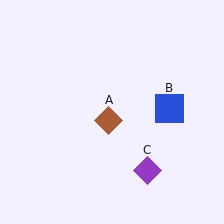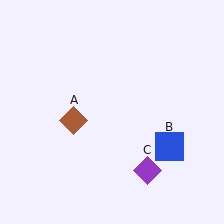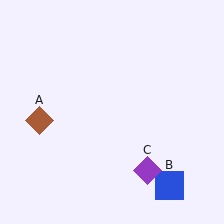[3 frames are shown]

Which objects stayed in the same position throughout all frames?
Purple diamond (object C) remained stationary.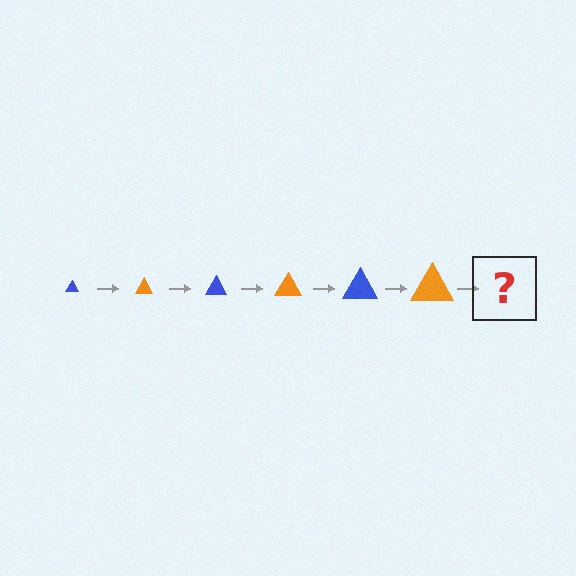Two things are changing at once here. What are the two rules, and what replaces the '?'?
The two rules are that the triangle grows larger each step and the color cycles through blue and orange. The '?' should be a blue triangle, larger than the previous one.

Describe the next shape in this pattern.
It should be a blue triangle, larger than the previous one.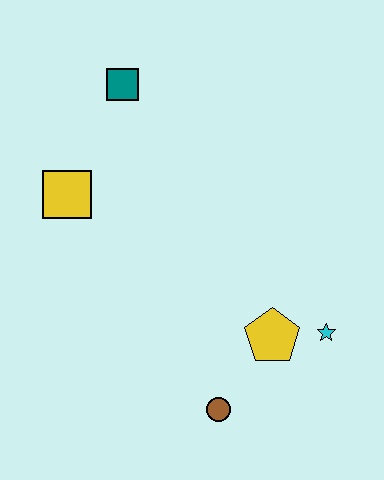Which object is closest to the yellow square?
The teal square is closest to the yellow square.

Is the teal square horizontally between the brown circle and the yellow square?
Yes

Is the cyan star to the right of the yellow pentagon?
Yes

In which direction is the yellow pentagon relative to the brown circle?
The yellow pentagon is above the brown circle.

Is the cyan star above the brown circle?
Yes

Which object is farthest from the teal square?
The brown circle is farthest from the teal square.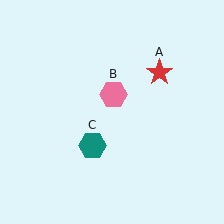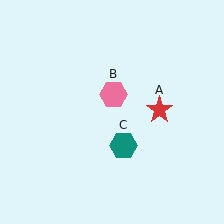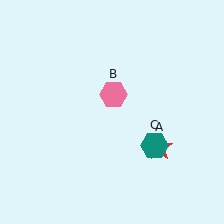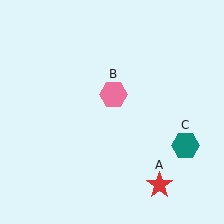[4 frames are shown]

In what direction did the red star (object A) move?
The red star (object A) moved down.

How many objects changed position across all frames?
2 objects changed position: red star (object A), teal hexagon (object C).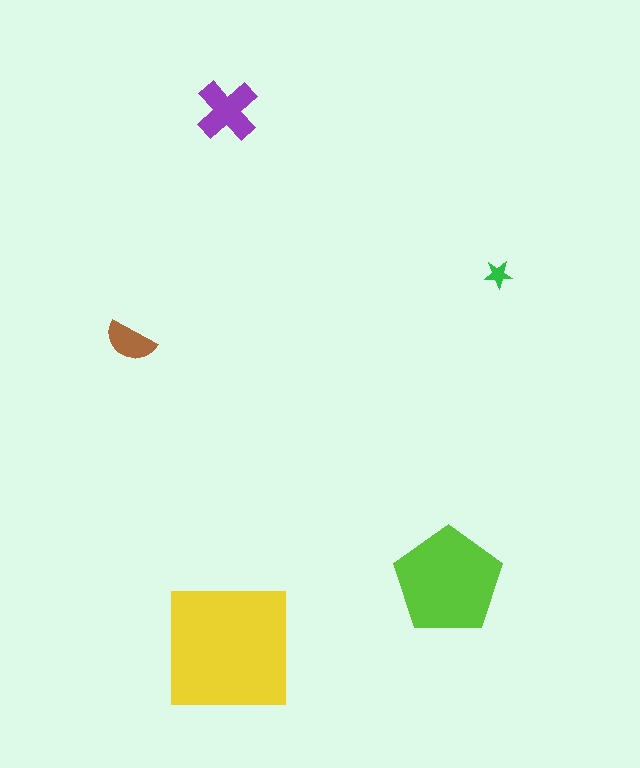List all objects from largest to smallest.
The yellow square, the lime pentagon, the purple cross, the brown semicircle, the green star.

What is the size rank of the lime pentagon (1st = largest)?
2nd.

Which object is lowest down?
The yellow square is bottommost.